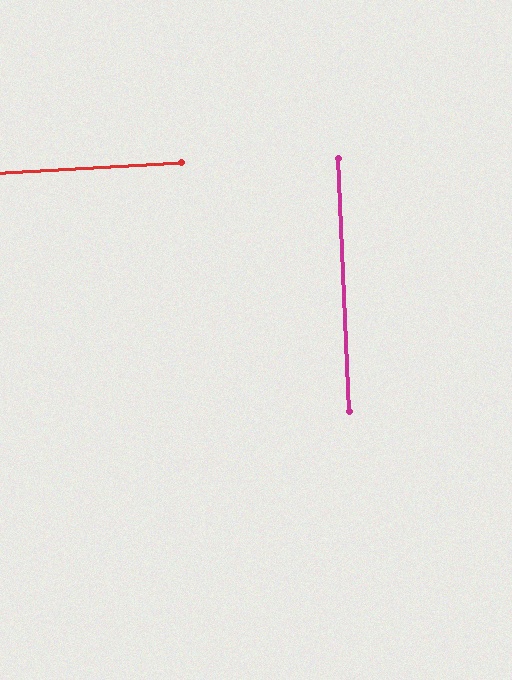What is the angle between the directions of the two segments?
Approximately 89 degrees.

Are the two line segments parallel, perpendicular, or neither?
Perpendicular — they meet at approximately 89°.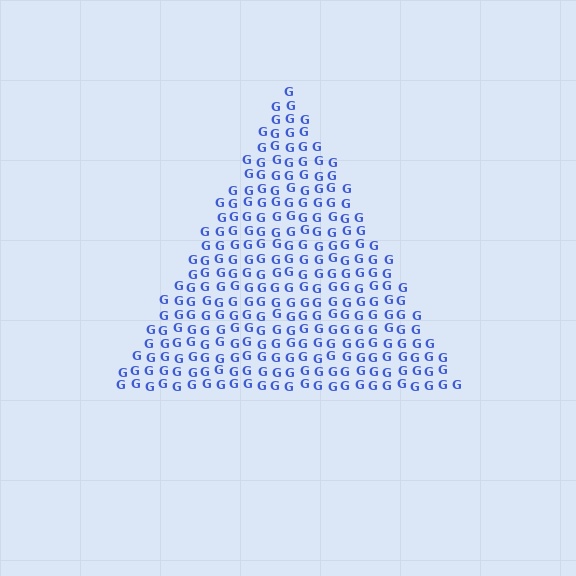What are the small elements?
The small elements are letter G's.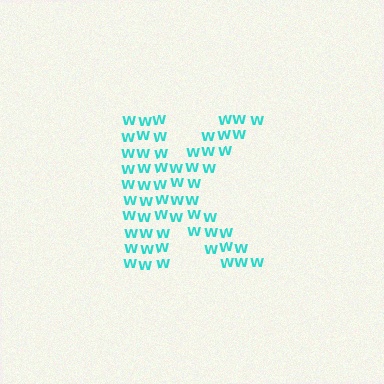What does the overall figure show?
The overall figure shows the letter K.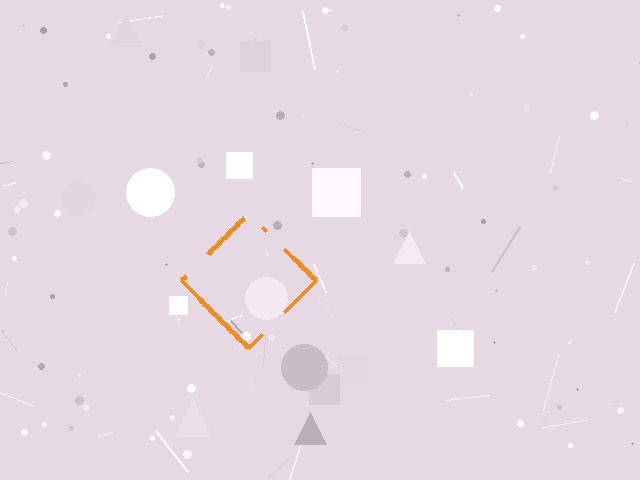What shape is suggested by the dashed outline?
The dashed outline suggests a diamond.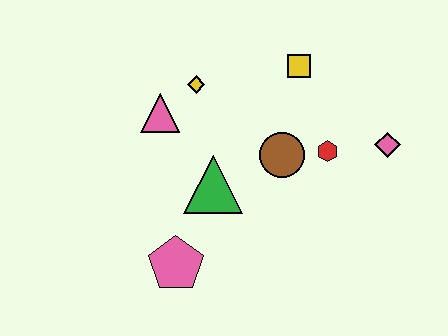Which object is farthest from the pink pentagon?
The pink diamond is farthest from the pink pentagon.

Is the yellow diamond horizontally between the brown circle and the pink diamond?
No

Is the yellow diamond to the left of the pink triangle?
No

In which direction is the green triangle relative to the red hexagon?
The green triangle is to the left of the red hexagon.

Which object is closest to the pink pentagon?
The green triangle is closest to the pink pentagon.